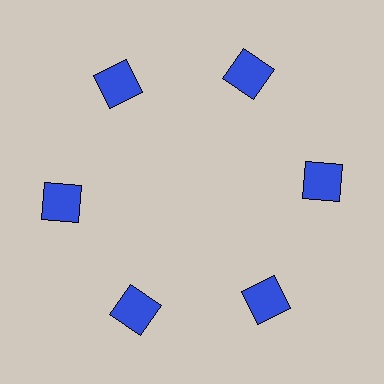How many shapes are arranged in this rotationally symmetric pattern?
There are 6 shapes, arranged in 6 groups of 1.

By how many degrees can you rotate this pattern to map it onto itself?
The pattern maps onto itself every 60 degrees of rotation.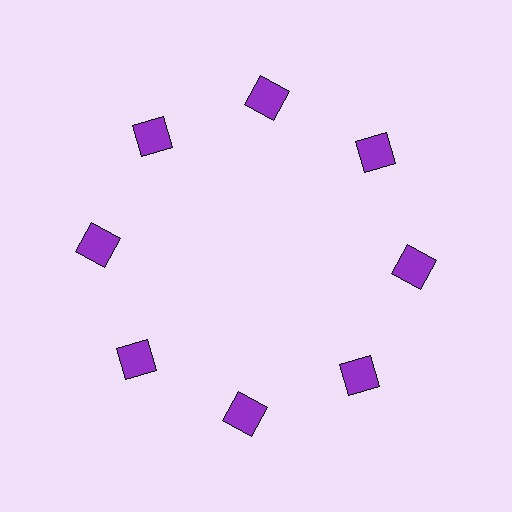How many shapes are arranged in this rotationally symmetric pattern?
There are 8 shapes, arranged in 8 groups of 1.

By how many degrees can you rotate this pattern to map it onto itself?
The pattern maps onto itself every 45 degrees of rotation.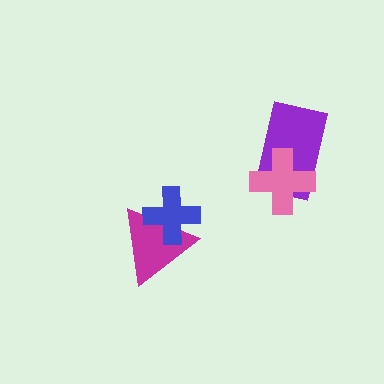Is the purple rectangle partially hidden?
Yes, it is partially covered by another shape.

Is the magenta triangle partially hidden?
Yes, it is partially covered by another shape.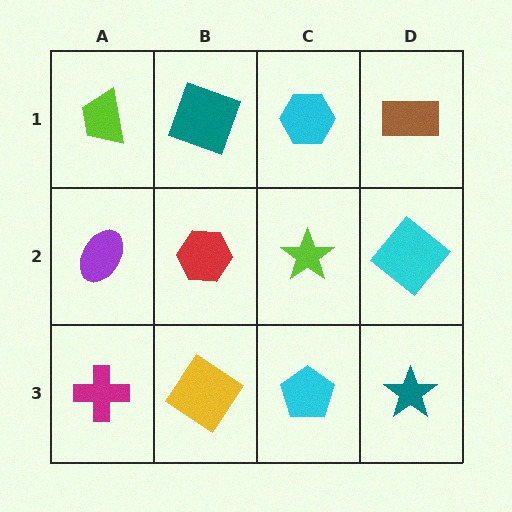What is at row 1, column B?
A teal square.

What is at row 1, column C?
A cyan hexagon.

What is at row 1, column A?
A lime trapezoid.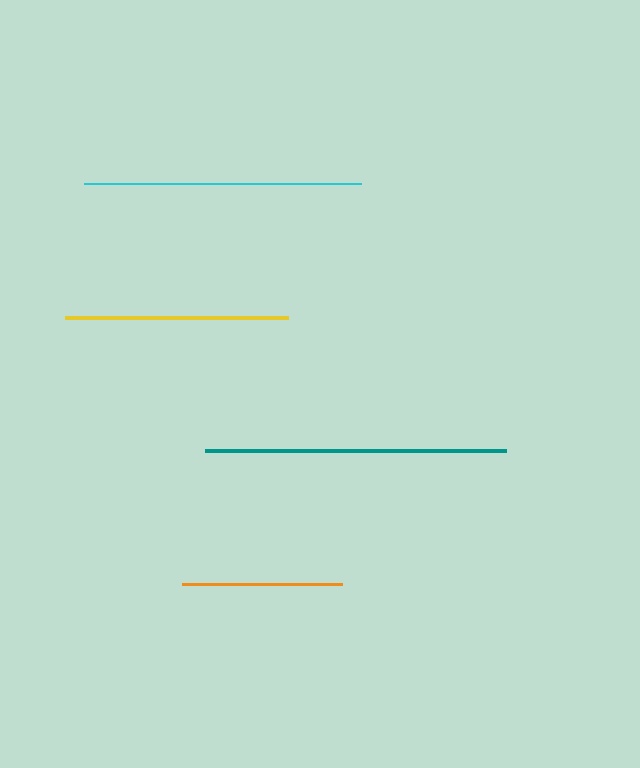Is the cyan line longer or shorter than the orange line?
The cyan line is longer than the orange line.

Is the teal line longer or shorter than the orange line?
The teal line is longer than the orange line.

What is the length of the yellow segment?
The yellow segment is approximately 222 pixels long.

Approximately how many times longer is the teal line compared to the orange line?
The teal line is approximately 1.9 times the length of the orange line.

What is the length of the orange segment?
The orange segment is approximately 159 pixels long.